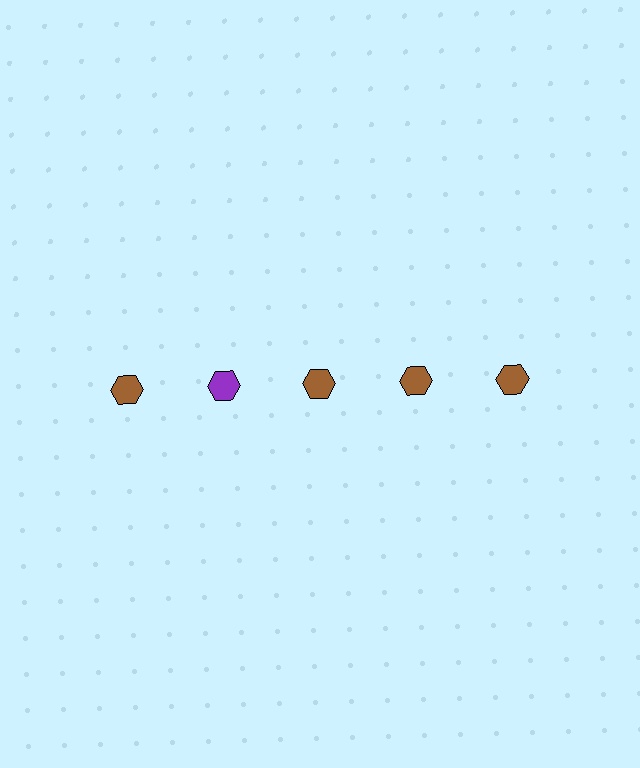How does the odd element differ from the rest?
It has a different color: purple instead of brown.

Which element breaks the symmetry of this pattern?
The purple hexagon in the top row, second from left column breaks the symmetry. All other shapes are brown hexagons.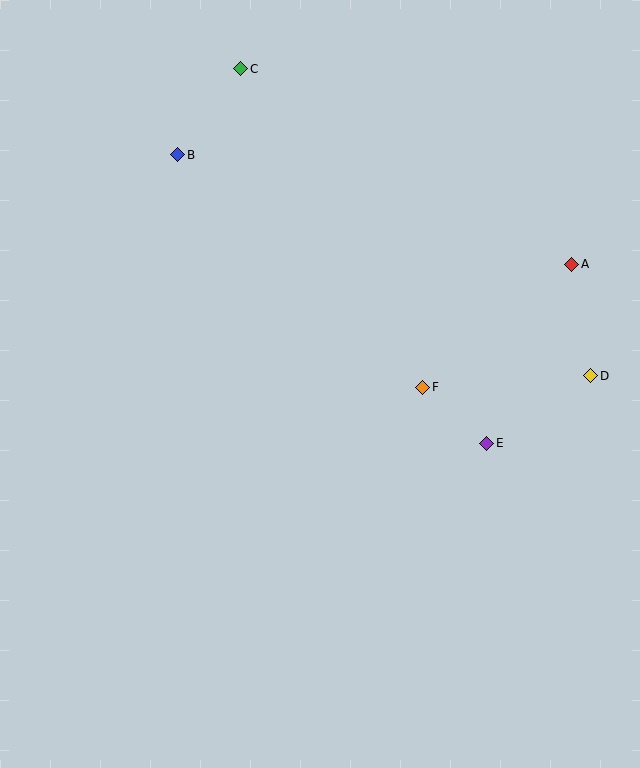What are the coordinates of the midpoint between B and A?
The midpoint between B and A is at (375, 210).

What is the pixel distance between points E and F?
The distance between E and F is 85 pixels.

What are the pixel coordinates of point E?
Point E is at (487, 443).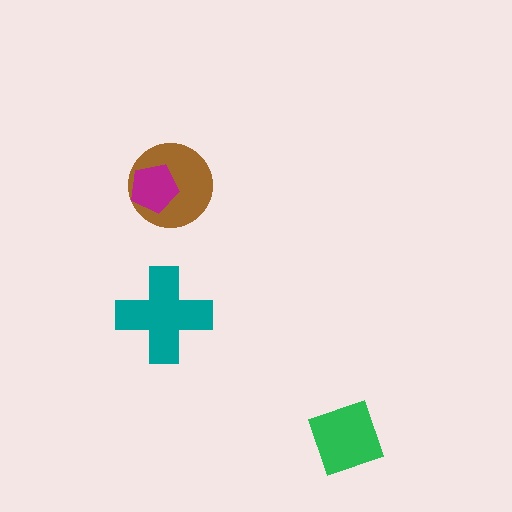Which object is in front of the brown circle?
The magenta pentagon is in front of the brown circle.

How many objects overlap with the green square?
0 objects overlap with the green square.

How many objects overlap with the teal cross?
0 objects overlap with the teal cross.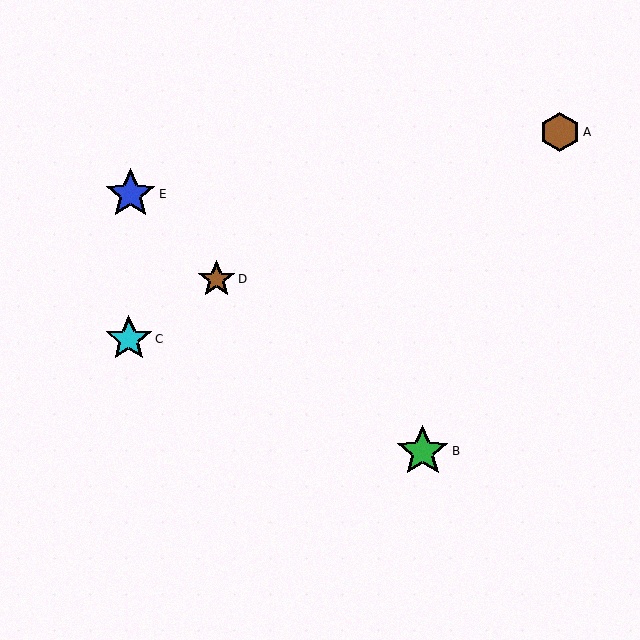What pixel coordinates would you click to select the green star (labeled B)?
Click at (423, 451) to select the green star B.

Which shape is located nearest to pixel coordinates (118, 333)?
The cyan star (labeled C) at (129, 339) is nearest to that location.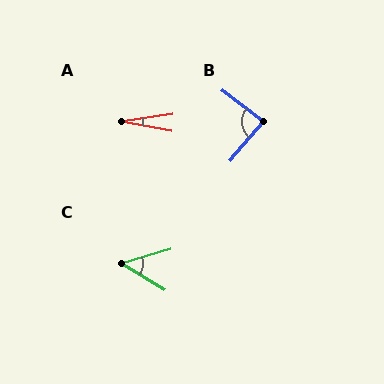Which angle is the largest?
B, at approximately 87 degrees.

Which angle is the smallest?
A, at approximately 19 degrees.